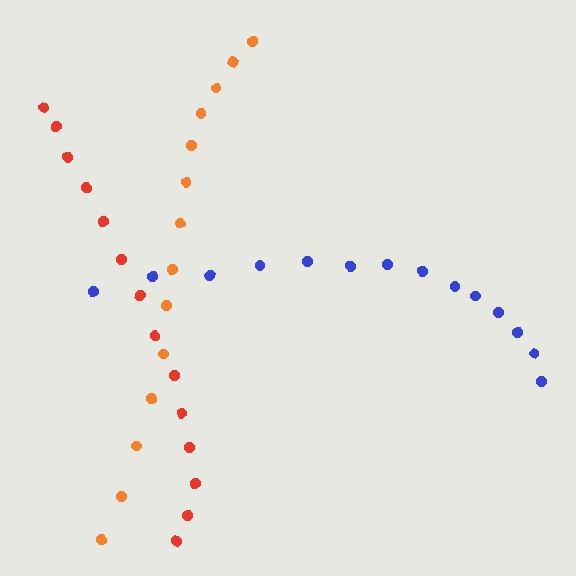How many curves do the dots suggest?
There are 3 distinct paths.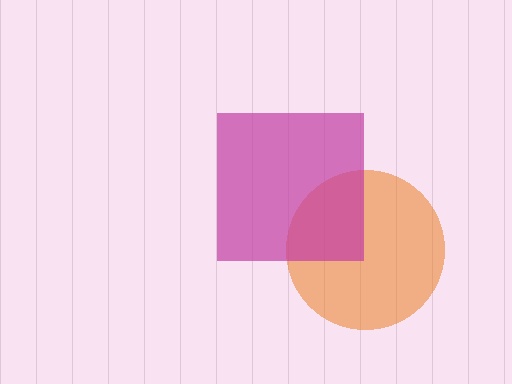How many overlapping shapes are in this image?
There are 2 overlapping shapes in the image.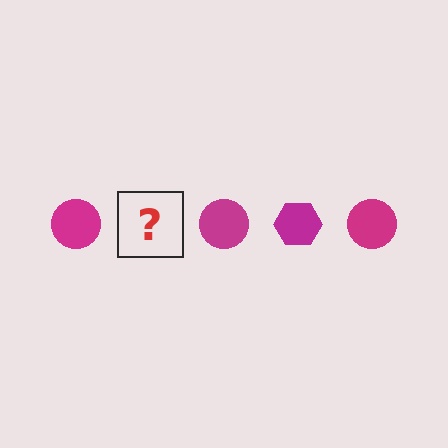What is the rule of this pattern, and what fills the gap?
The rule is that the pattern cycles through circle, hexagon shapes in magenta. The gap should be filled with a magenta hexagon.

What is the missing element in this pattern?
The missing element is a magenta hexagon.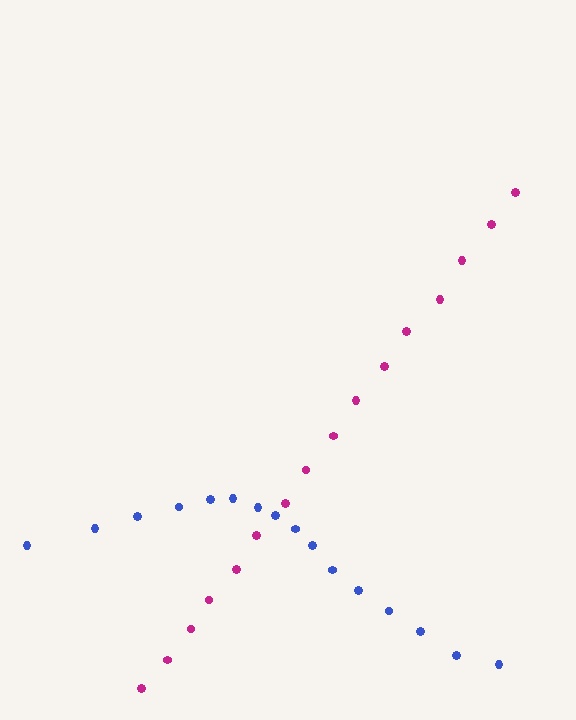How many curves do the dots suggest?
There are 2 distinct paths.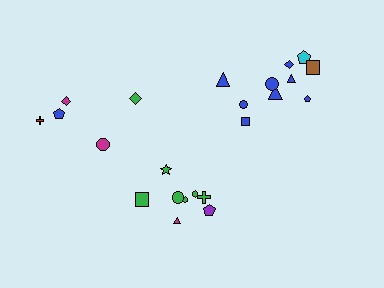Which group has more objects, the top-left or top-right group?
The top-right group.